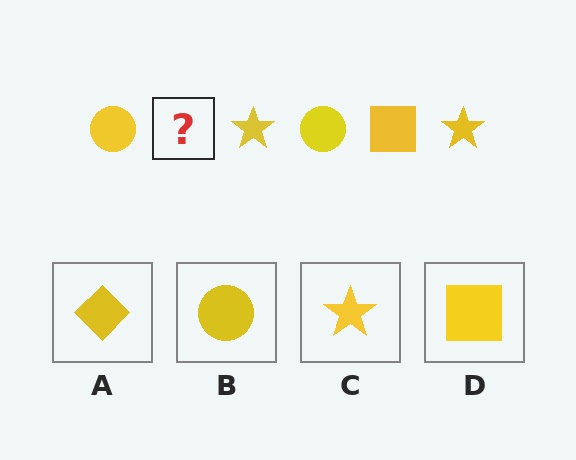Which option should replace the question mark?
Option D.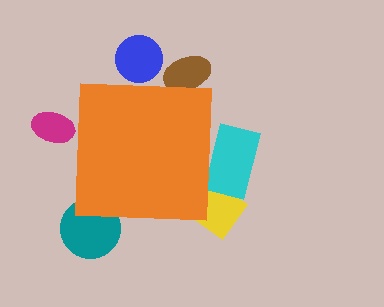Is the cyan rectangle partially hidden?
Yes, the cyan rectangle is partially hidden behind the orange square.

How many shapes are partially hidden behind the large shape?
6 shapes are partially hidden.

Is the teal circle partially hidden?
Yes, the teal circle is partially hidden behind the orange square.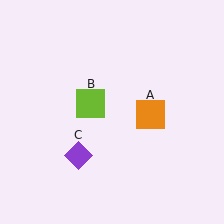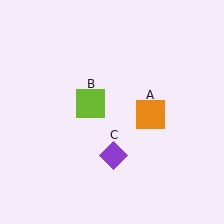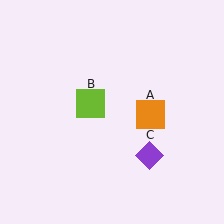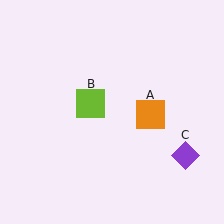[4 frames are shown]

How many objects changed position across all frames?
1 object changed position: purple diamond (object C).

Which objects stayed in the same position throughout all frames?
Orange square (object A) and lime square (object B) remained stationary.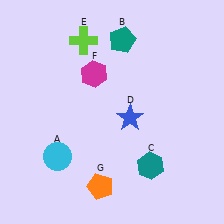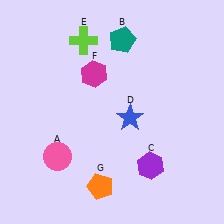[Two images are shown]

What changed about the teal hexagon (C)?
In Image 1, C is teal. In Image 2, it changed to purple.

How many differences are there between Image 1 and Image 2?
There are 2 differences between the two images.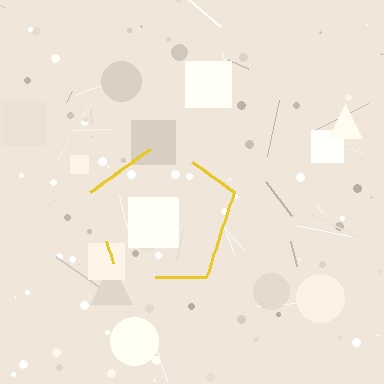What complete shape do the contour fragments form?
The contour fragments form a pentagon.